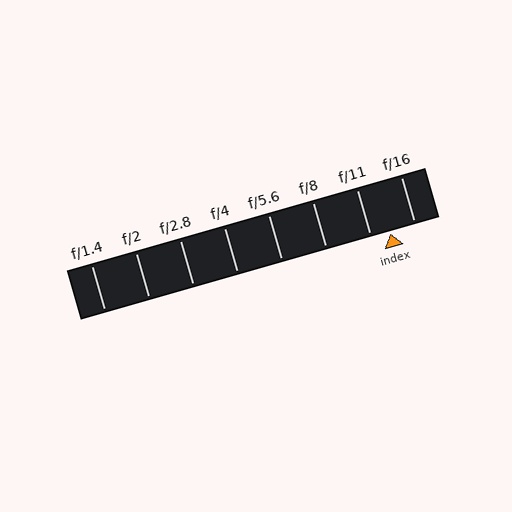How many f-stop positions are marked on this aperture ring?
There are 8 f-stop positions marked.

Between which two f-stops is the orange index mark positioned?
The index mark is between f/11 and f/16.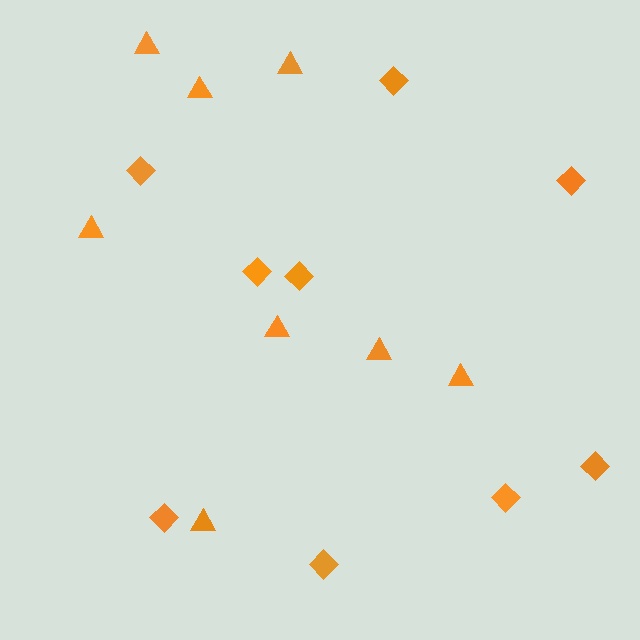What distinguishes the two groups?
There are 2 groups: one group of diamonds (9) and one group of triangles (8).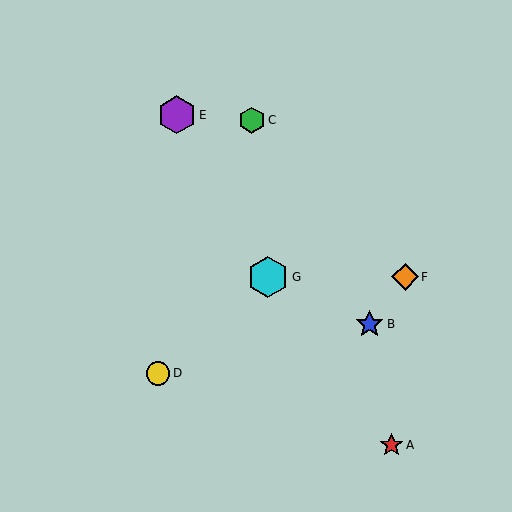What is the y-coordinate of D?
Object D is at y≈373.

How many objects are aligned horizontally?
2 objects (F, G) are aligned horizontally.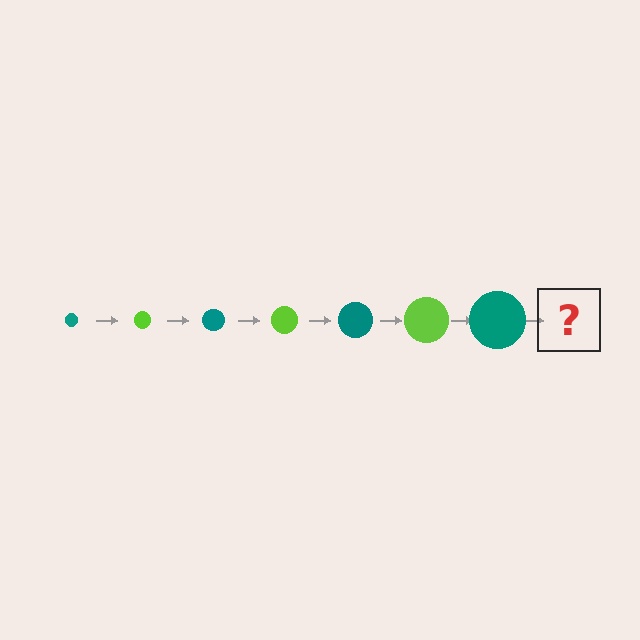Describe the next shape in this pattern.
It should be a lime circle, larger than the previous one.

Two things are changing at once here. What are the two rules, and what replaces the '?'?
The two rules are that the circle grows larger each step and the color cycles through teal and lime. The '?' should be a lime circle, larger than the previous one.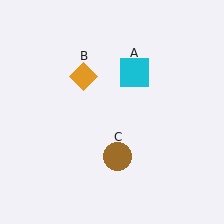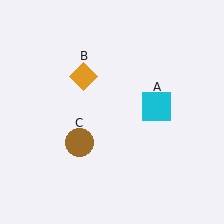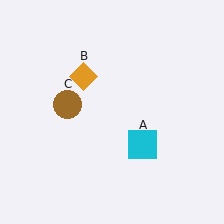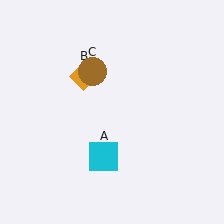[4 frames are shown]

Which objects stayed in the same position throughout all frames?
Orange diamond (object B) remained stationary.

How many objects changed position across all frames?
2 objects changed position: cyan square (object A), brown circle (object C).